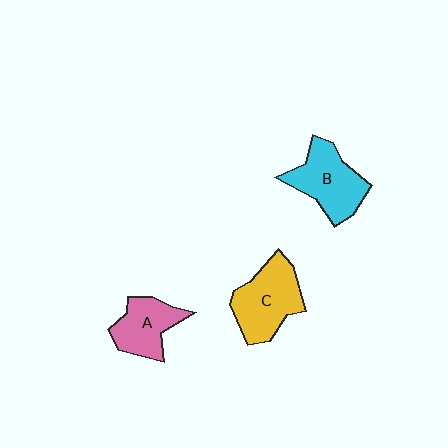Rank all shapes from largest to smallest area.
From largest to smallest: C (yellow), B (cyan), A (pink).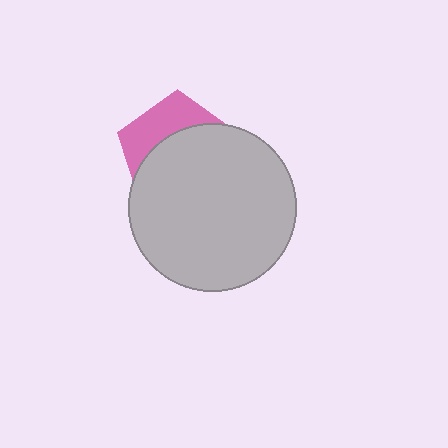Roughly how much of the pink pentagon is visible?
A small part of it is visible (roughly 35%).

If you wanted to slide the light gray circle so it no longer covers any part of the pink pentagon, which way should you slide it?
Slide it down — that is the most direct way to separate the two shapes.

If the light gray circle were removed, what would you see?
You would see the complete pink pentagon.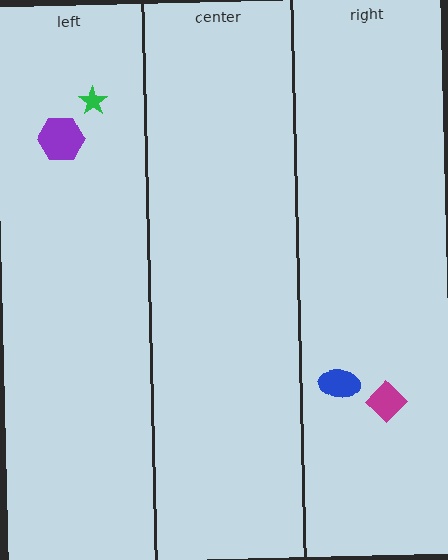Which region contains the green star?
The left region.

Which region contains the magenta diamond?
The right region.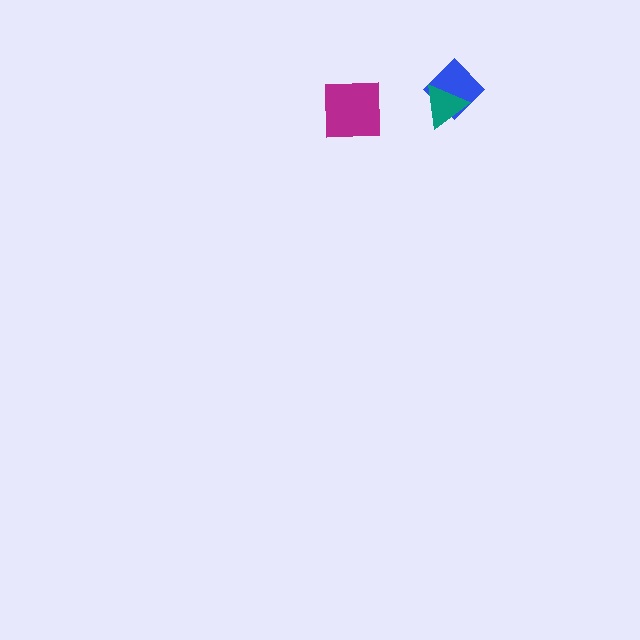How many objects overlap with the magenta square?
0 objects overlap with the magenta square.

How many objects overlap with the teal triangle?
1 object overlaps with the teal triangle.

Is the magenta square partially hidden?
No, no other shape covers it.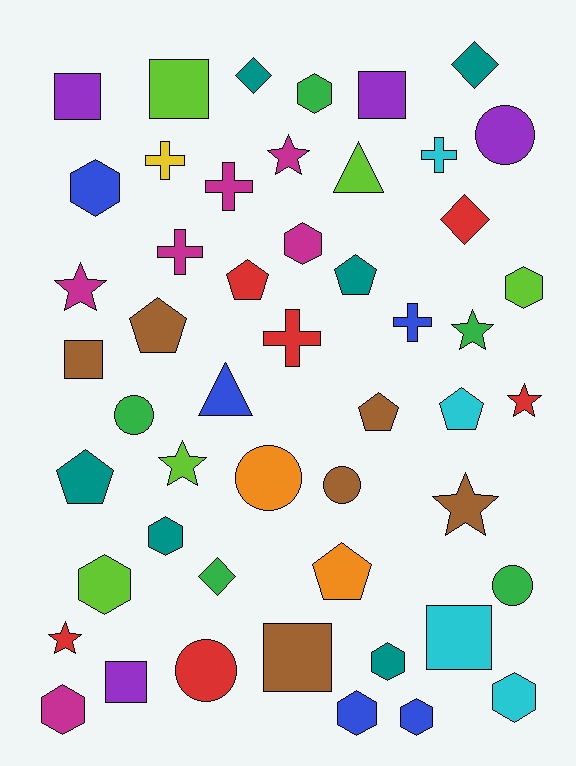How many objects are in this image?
There are 50 objects.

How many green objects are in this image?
There are 5 green objects.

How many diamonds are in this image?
There are 4 diamonds.